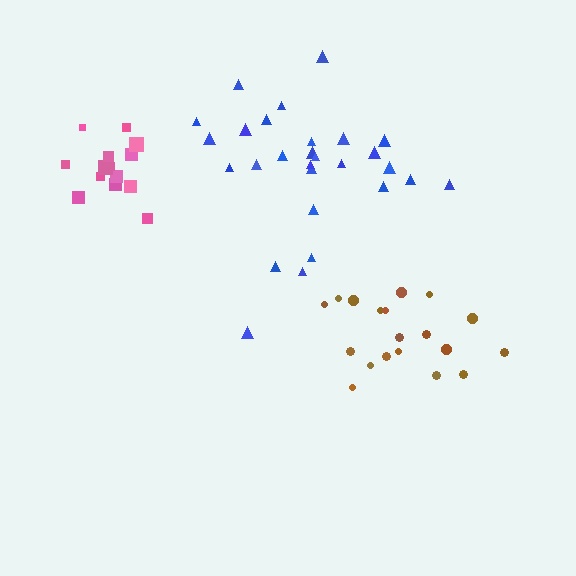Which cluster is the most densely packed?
Pink.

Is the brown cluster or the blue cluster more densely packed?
Brown.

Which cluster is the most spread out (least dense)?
Blue.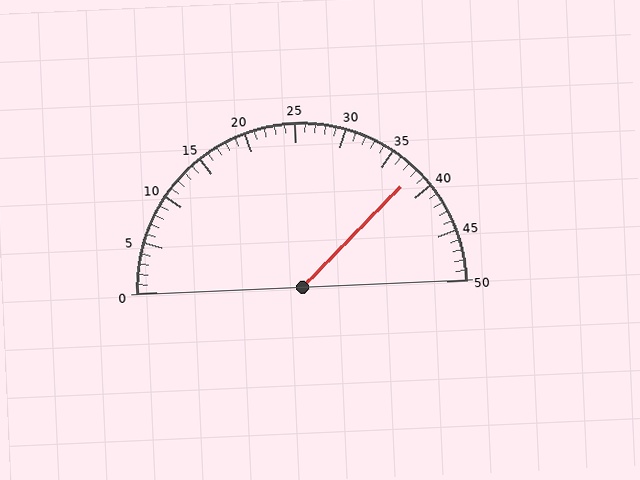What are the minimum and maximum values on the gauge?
The gauge ranges from 0 to 50.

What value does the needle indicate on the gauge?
The needle indicates approximately 38.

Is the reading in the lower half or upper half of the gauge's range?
The reading is in the upper half of the range (0 to 50).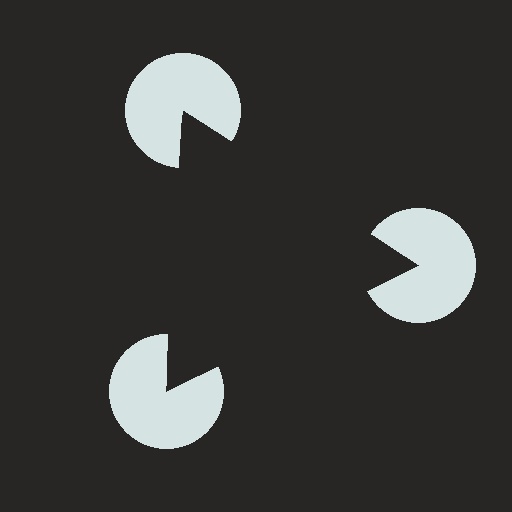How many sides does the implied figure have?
3 sides.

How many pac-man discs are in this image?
There are 3 — one at each vertex of the illusory triangle.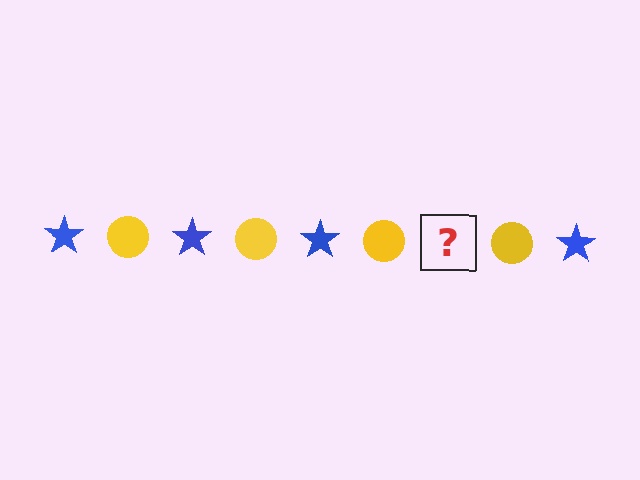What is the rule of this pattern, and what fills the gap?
The rule is that the pattern alternates between blue star and yellow circle. The gap should be filled with a blue star.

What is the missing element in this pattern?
The missing element is a blue star.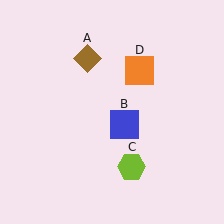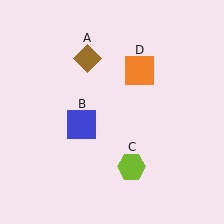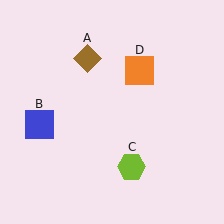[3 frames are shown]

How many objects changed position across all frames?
1 object changed position: blue square (object B).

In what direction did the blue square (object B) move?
The blue square (object B) moved left.